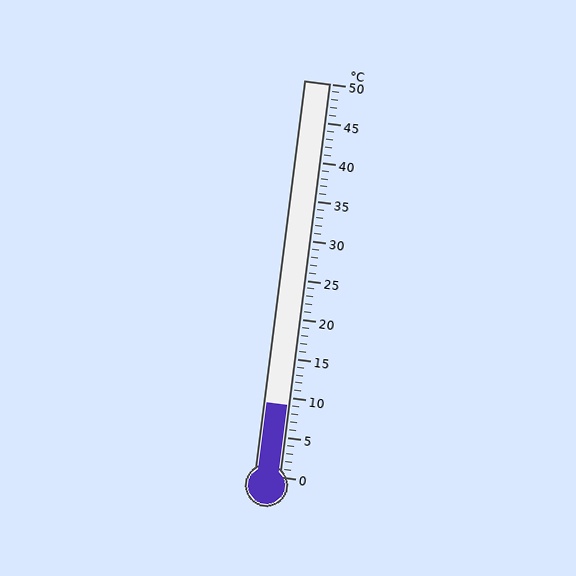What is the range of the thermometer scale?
The thermometer scale ranges from 0°C to 50°C.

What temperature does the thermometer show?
The thermometer shows approximately 9°C.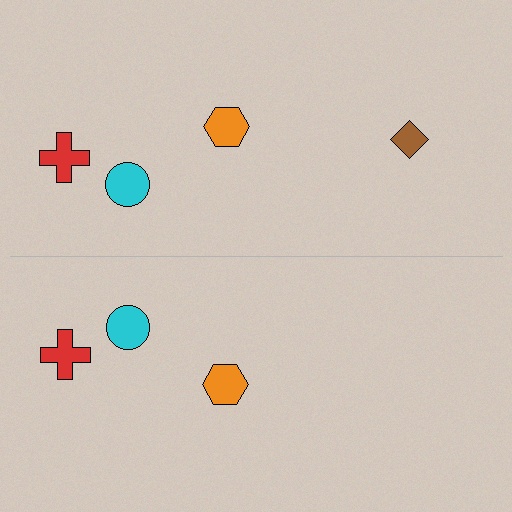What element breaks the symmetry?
A brown diamond is missing from the bottom side.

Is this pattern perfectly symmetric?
No, the pattern is not perfectly symmetric. A brown diamond is missing from the bottom side.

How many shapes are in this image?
There are 7 shapes in this image.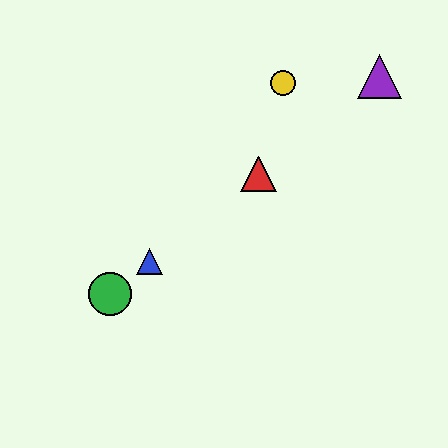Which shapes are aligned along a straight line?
The red triangle, the blue triangle, the green circle, the purple triangle are aligned along a straight line.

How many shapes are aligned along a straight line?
4 shapes (the red triangle, the blue triangle, the green circle, the purple triangle) are aligned along a straight line.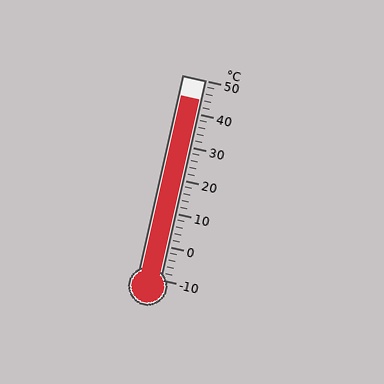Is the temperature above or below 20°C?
The temperature is above 20°C.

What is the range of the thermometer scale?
The thermometer scale ranges from -10°C to 50°C.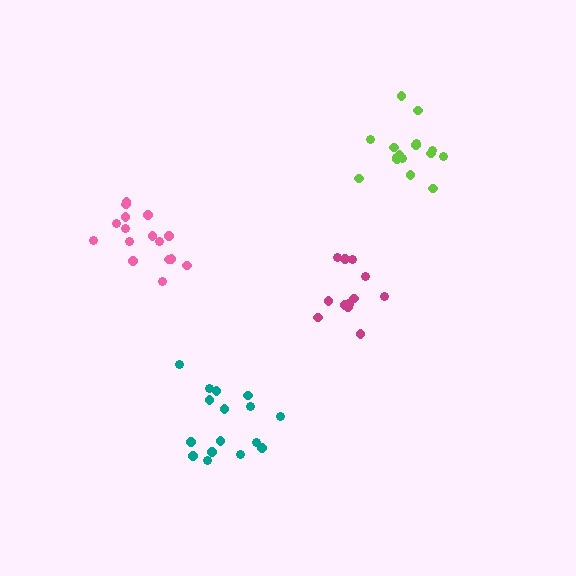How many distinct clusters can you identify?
There are 4 distinct clusters.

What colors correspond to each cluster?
The clusters are colored: lime, pink, teal, magenta.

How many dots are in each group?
Group 1: 16 dots, Group 2: 16 dots, Group 3: 16 dots, Group 4: 12 dots (60 total).